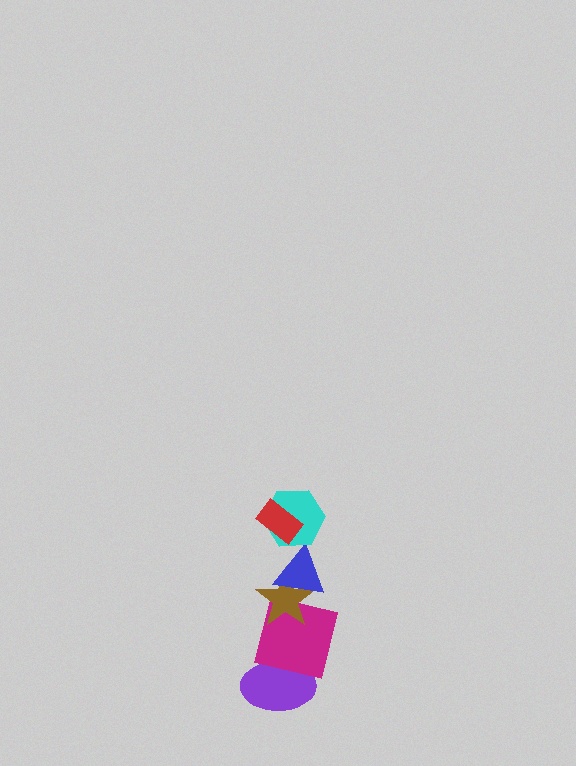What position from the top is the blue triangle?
The blue triangle is 3rd from the top.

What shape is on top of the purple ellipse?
The magenta square is on top of the purple ellipse.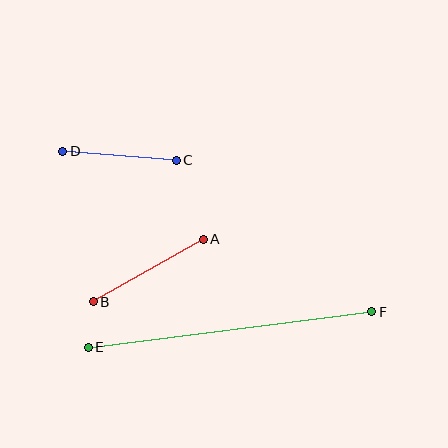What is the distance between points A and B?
The distance is approximately 127 pixels.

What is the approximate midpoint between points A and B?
The midpoint is at approximately (148, 270) pixels.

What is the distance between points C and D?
The distance is approximately 114 pixels.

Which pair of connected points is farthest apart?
Points E and F are farthest apart.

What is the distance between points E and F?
The distance is approximately 285 pixels.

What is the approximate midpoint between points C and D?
The midpoint is at approximately (119, 156) pixels.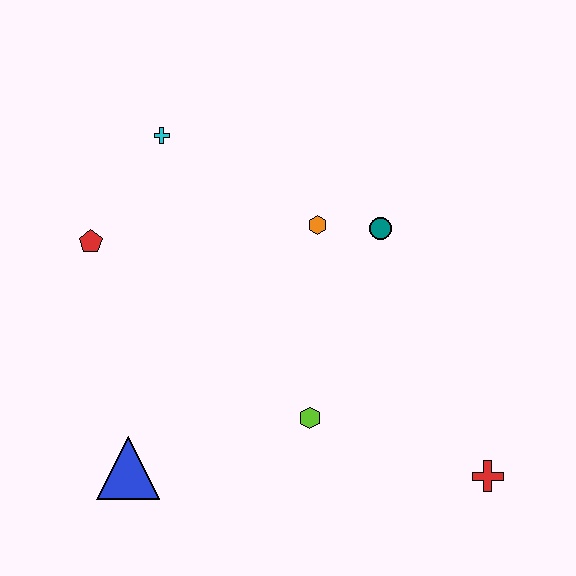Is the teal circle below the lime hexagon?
No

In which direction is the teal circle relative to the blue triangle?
The teal circle is to the right of the blue triangle.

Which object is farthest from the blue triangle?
The red cross is farthest from the blue triangle.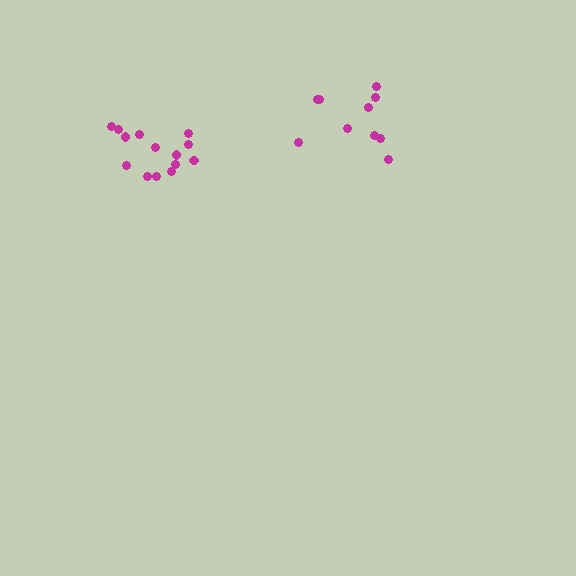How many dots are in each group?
Group 1: 14 dots, Group 2: 10 dots (24 total).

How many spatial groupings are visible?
There are 2 spatial groupings.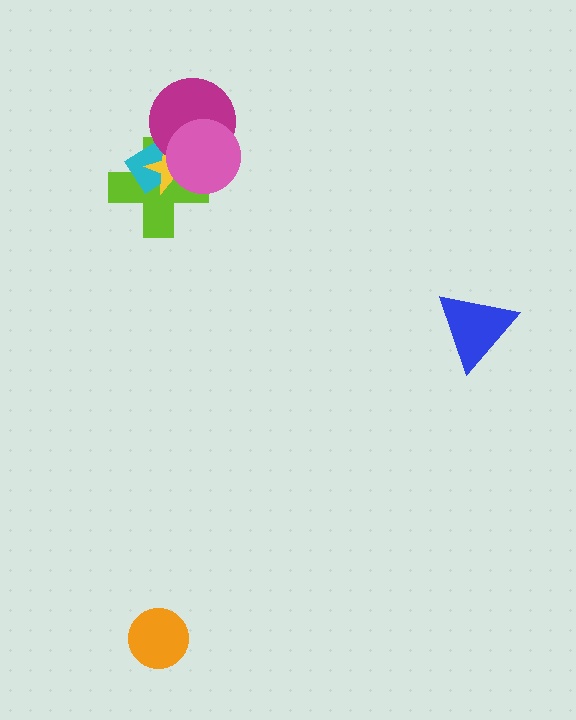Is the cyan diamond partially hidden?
Yes, it is partially covered by another shape.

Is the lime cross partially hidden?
Yes, it is partially covered by another shape.